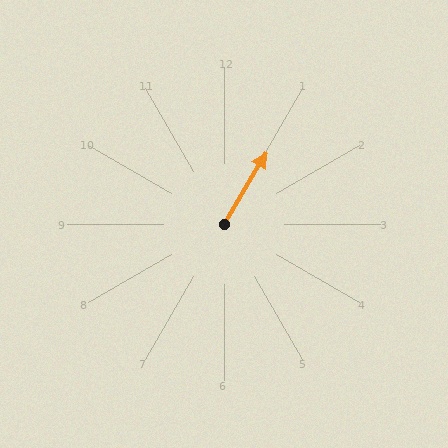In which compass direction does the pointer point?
Northeast.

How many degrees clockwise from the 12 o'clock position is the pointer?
Approximately 31 degrees.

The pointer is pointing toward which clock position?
Roughly 1 o'clock.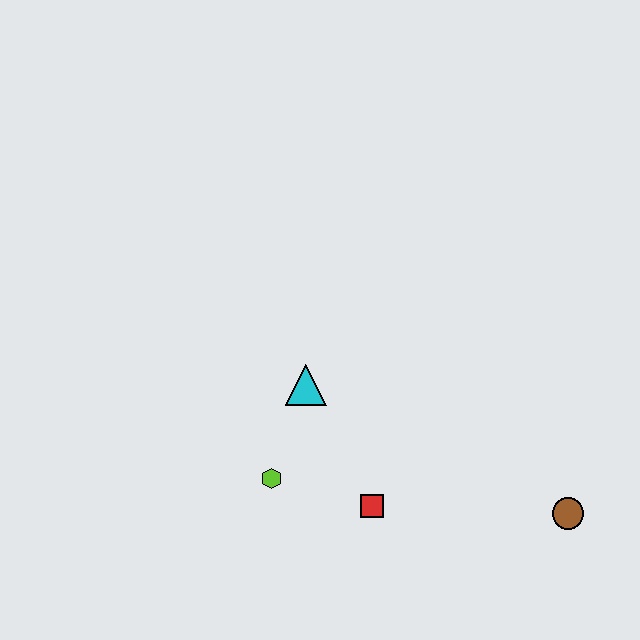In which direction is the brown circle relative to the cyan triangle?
The brown circle is to the right of the cyan triangle.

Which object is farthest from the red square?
The brown circle is farthest from the red square.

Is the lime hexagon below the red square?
No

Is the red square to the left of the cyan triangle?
No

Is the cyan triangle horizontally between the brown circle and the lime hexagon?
Yes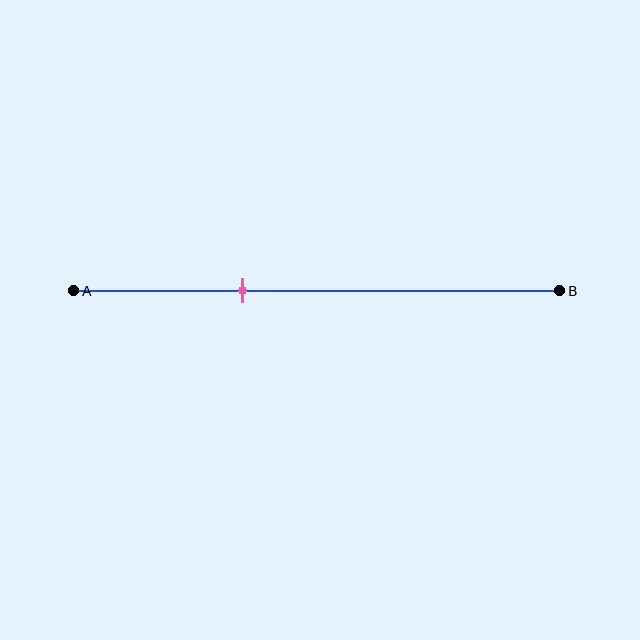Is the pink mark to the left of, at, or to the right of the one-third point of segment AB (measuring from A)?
The pink mark is approximately at the one-third point of segment AB.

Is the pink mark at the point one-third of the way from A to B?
Yes, the mark is approximately at the one-third point.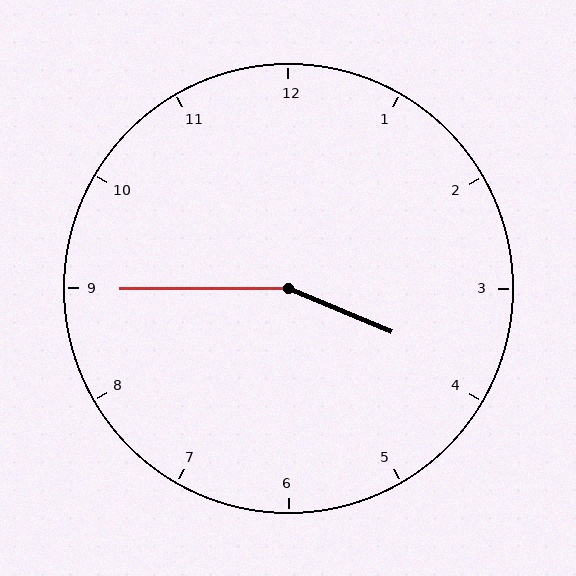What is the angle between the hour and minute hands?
Approximately 158 degrees.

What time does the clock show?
3:45.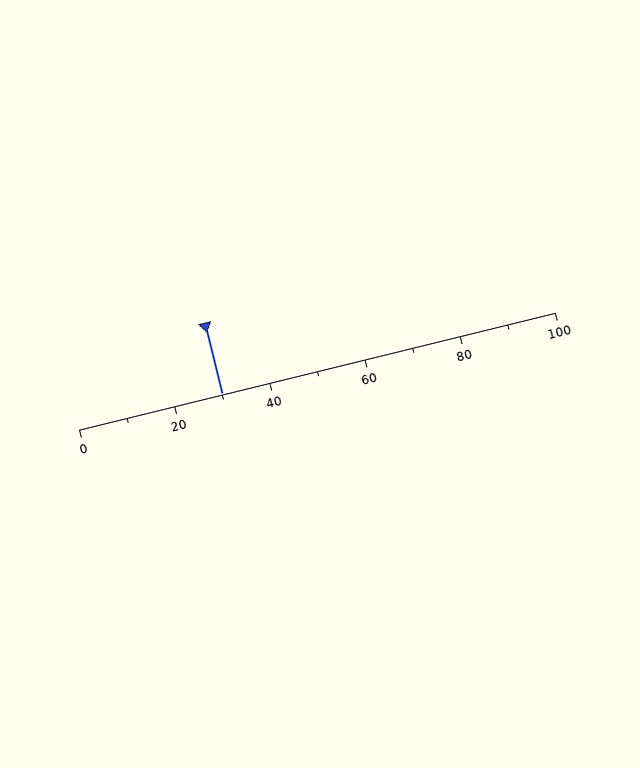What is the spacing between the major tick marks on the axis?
The major ticks are spaced 20 apart.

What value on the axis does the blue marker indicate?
The marker indicates approximately 30.